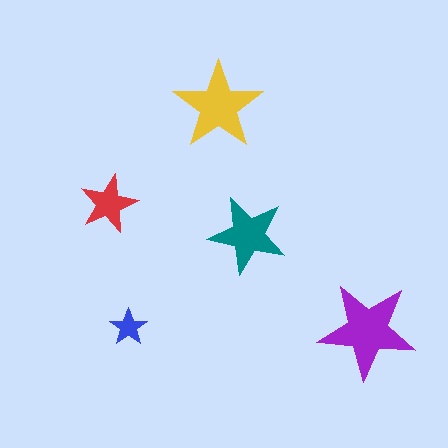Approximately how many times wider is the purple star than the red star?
About 1.5 times wider.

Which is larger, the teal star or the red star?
The teal one.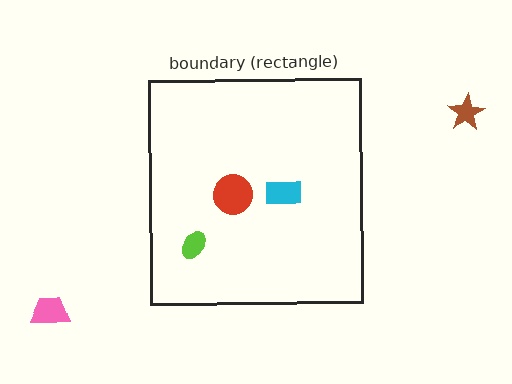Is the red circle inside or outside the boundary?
Inside.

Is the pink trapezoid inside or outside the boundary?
Outside.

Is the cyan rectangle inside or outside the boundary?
Inside.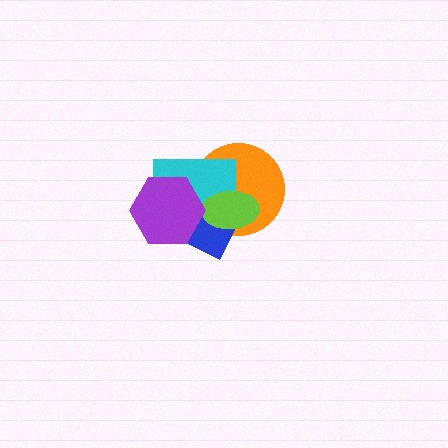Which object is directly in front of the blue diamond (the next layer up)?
The cyan rectangle is directly in front of the blue diamond.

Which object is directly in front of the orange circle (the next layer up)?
The blue diamond is directly in front of the orange circle.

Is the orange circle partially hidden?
Yes, it is partially covered by another shape.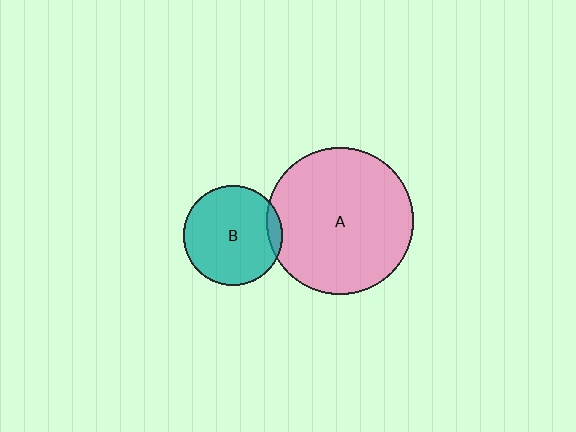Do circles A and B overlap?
Yes.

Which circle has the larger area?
Circle A (pink).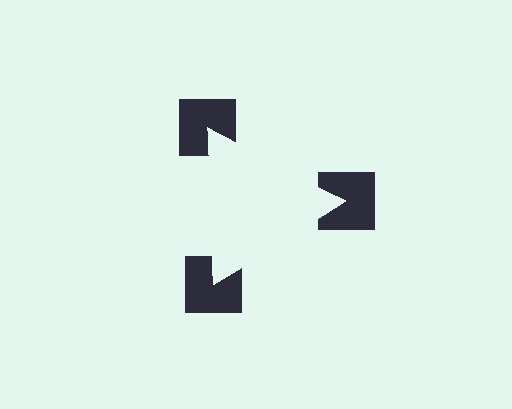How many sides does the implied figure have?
3 sides.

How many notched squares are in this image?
There are 3 — one at each vertex of the illusory triangle.